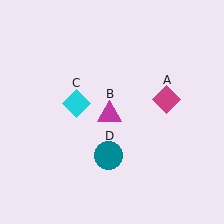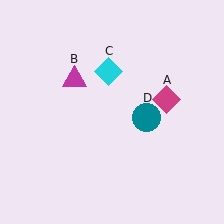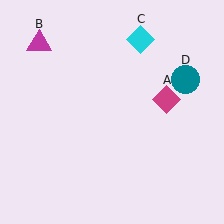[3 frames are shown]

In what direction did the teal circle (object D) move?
The teal circle (object D) moved up and to the right.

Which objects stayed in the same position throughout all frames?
Magenta diamond (object A) remained stationary.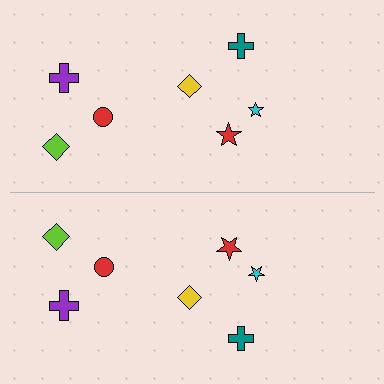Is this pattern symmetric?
Yes, this pattern has bilateral (reflection) symmetry.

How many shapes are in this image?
There are 14 shapes in this image.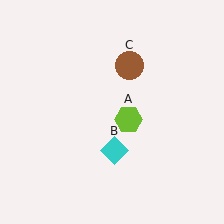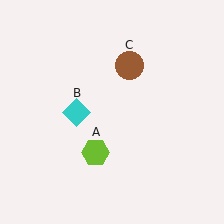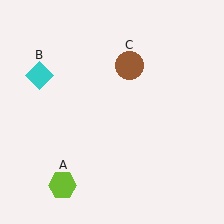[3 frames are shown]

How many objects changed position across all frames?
2 objects changed position: lime hexagon (object A), cyan diamond (object B).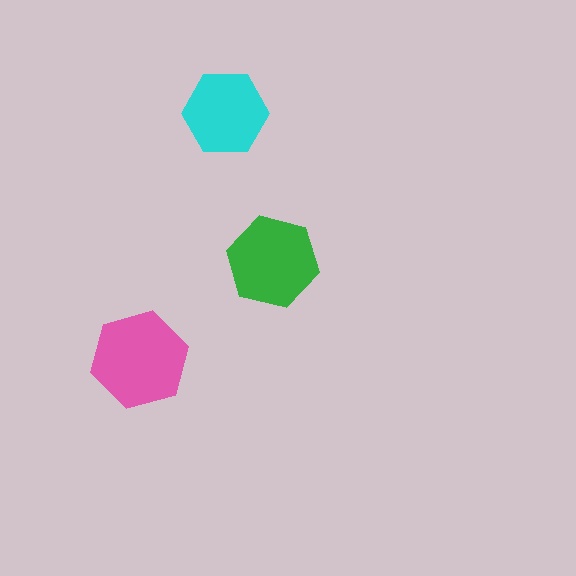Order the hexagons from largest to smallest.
the pink one, the green one, the cyan one.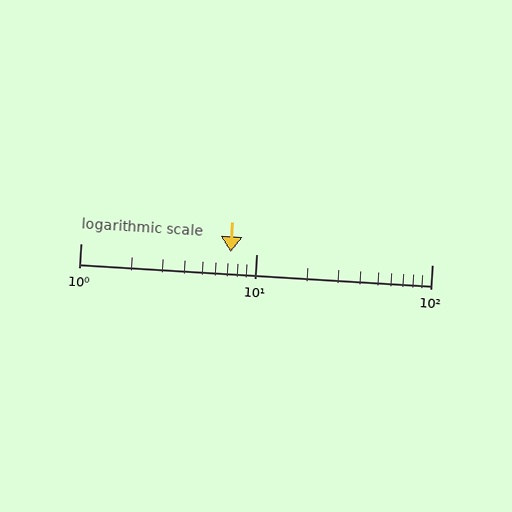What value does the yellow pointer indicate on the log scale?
The pointer indicates approximately 7.2.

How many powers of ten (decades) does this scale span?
The scale spans 2 decades, from 1 to 100.